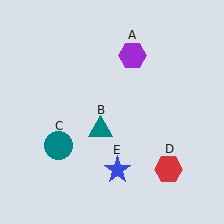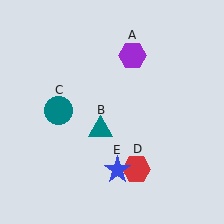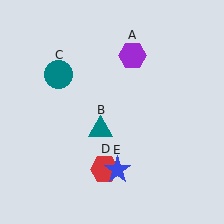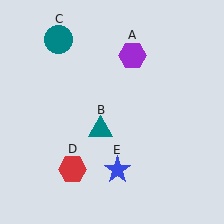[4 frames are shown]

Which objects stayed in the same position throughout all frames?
Purple hexagon (object A) and teal triangle (object B) and blue star (object E) remained stationary.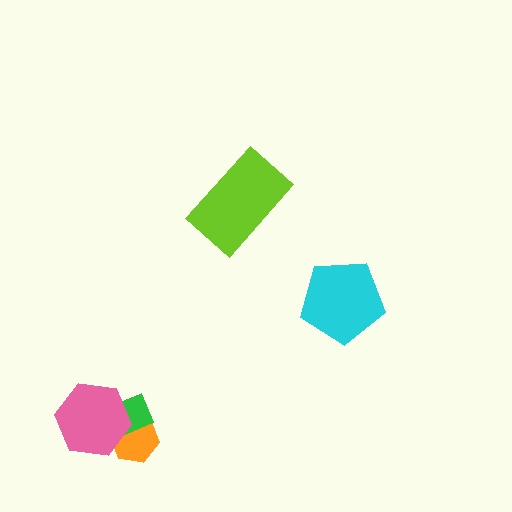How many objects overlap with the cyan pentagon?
0 objects overlap with the cyan pentagon.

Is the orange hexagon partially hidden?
Yes, it is partially covered by another shape.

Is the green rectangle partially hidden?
Yes, it is partially covered by another shape.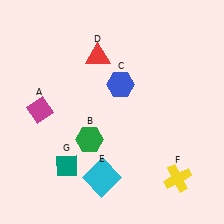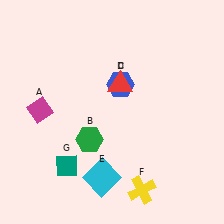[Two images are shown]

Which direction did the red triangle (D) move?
The red triangle (D) moved down.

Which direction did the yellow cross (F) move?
The yellow cross (F) moved left.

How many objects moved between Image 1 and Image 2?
2 objects moved between the two images.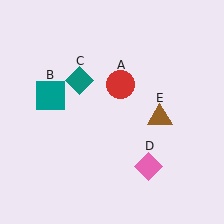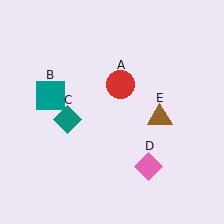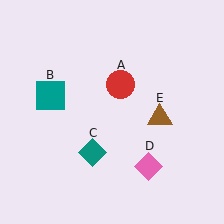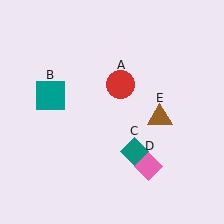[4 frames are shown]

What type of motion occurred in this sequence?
The teal diamond (object C) rotated counterclockwise around the center of the scene.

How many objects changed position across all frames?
1 object changed position: teal diamond (object C).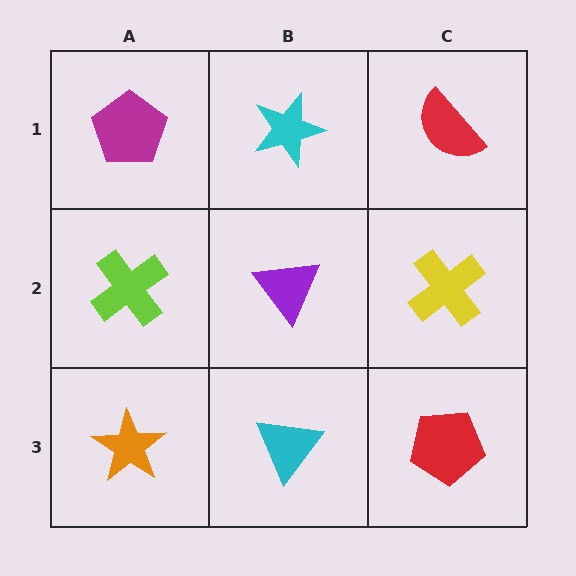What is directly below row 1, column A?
A lime cross.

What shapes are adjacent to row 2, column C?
A red semicircle (row 1, column C), a red pentagon (row 3, column C), a purple triangle (row 2, column B).